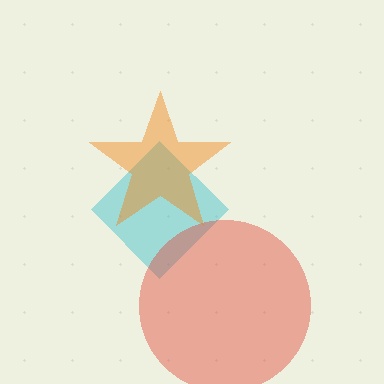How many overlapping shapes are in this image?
There are 3 overlapping shapes in the image.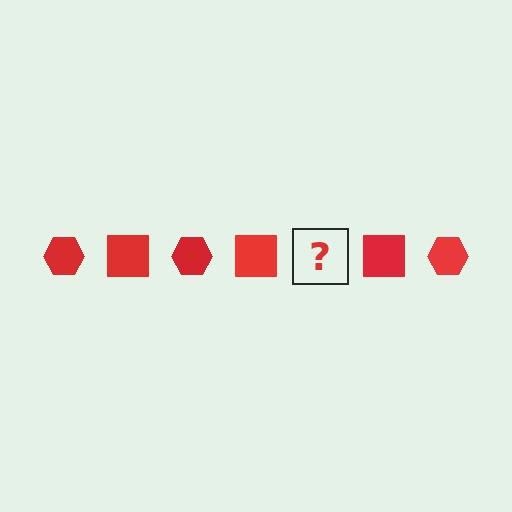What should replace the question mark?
The question mark should be replaced with a red hexagon.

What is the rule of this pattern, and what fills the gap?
The rule is that the pattern cycles through hexagon, square shapes in red. The gap should be filled with a red hexagon.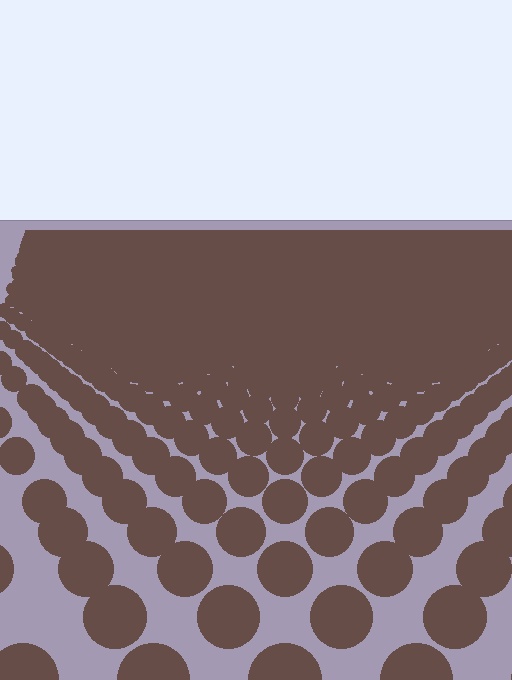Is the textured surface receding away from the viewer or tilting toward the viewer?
The surface is receding away from the viewer. Texture elements get smaller and denser toward the top.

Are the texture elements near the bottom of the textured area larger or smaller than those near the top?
Larger. Near the bottom, elements are closer to the viewer and appear at a bigger on-screen size.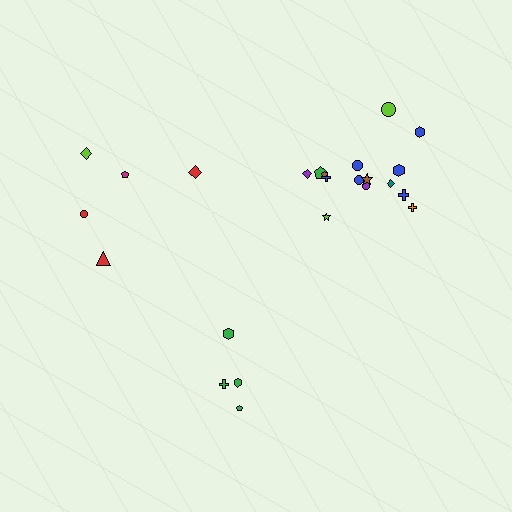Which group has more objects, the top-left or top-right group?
The top-right group.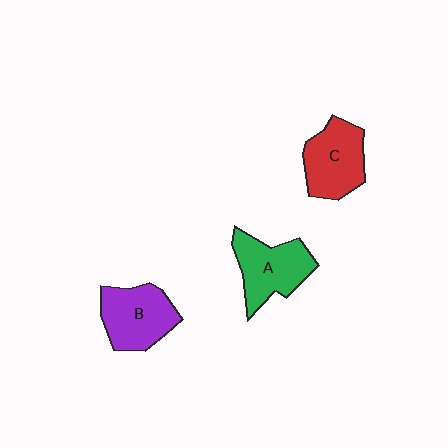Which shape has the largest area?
Shape B (purple).